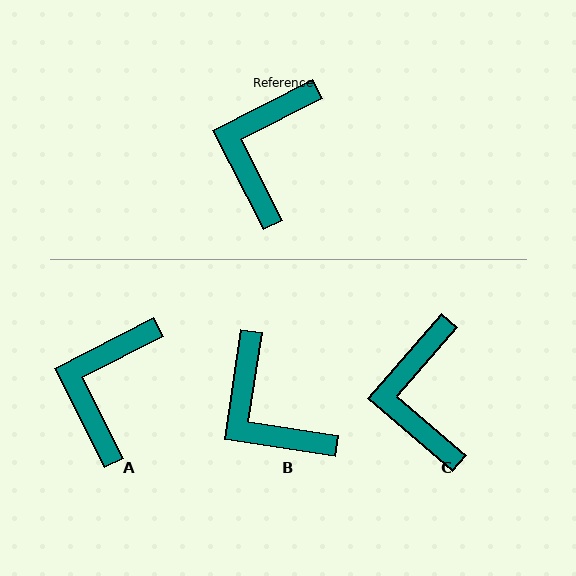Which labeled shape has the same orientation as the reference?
A.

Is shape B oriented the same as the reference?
No, it is off by about 55 degrees.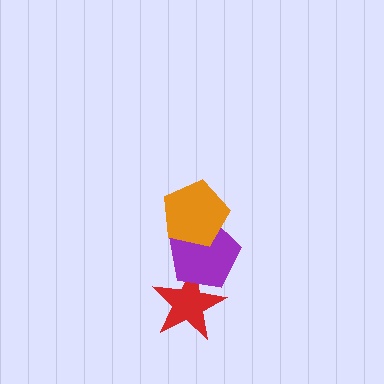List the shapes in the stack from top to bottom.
From top to bottom: the orange pentagon, the purple pentagon, the red star.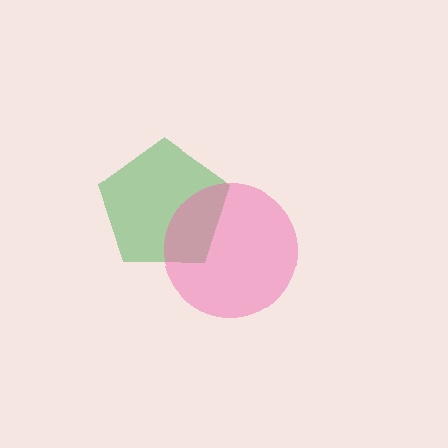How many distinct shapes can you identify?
There are 2 distinct shapes: a green pentagon, a pink circle.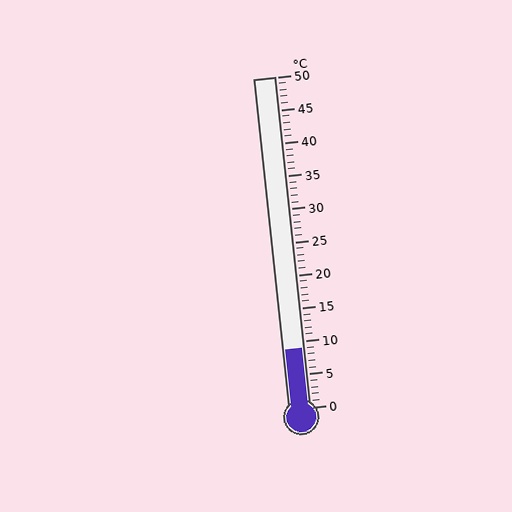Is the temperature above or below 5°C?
The temperature is above 5°C.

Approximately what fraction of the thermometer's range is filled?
The thermometer is filled to approximately 20% of its range.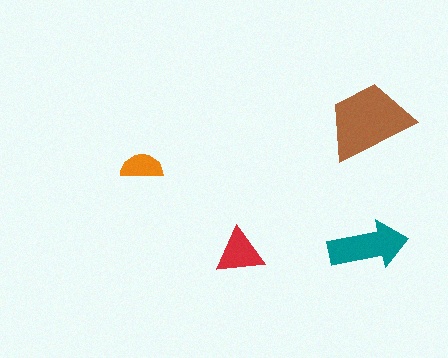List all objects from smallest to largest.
The orange semicircle, the red triangle, the teal arrow, the brown trapezoid.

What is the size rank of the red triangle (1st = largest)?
3rd.